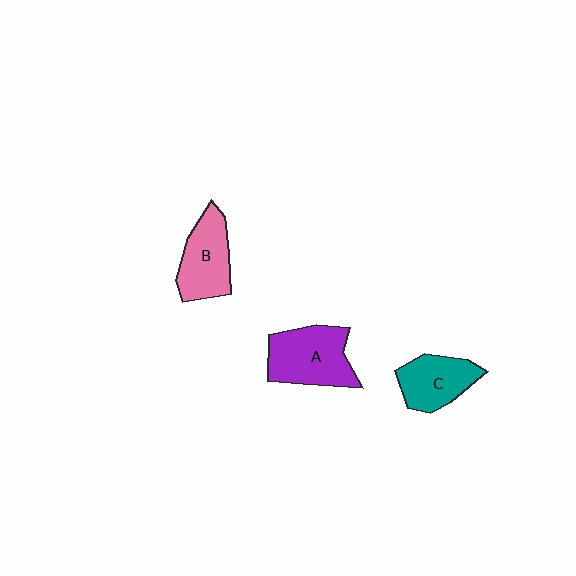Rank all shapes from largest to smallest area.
From largest to smallest: A (purple), B (pink), C (teal).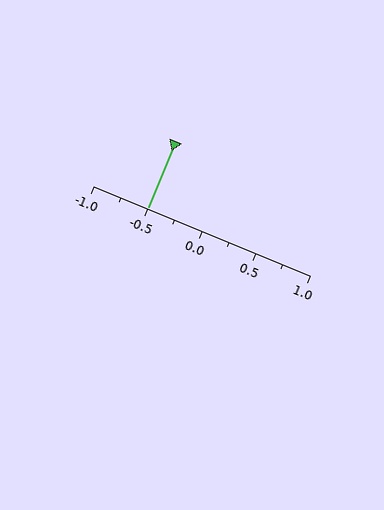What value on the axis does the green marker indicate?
The marker indicates approximately -0.5.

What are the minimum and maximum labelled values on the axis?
The axis runs from -1.0 to 1.0.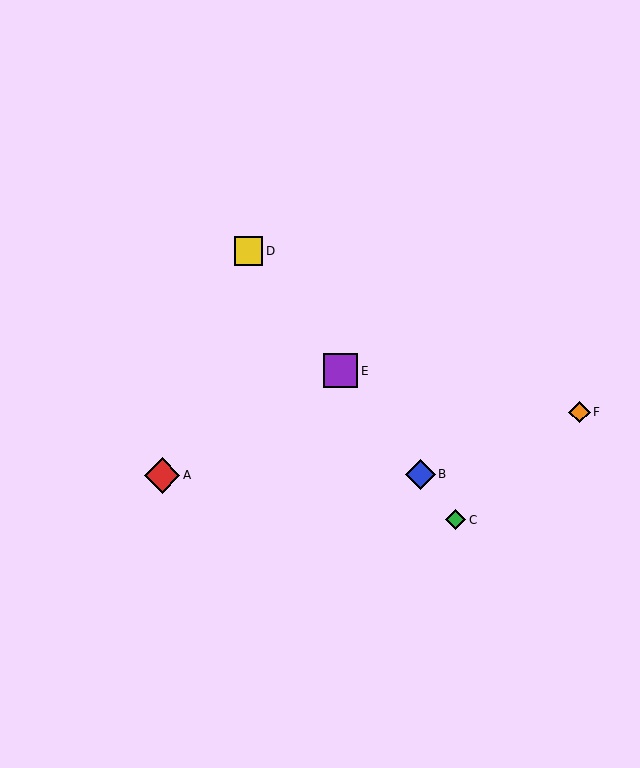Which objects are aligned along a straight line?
Objects B, C, D, E are aligned along a straight line.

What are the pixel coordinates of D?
Object D is at (248, 251).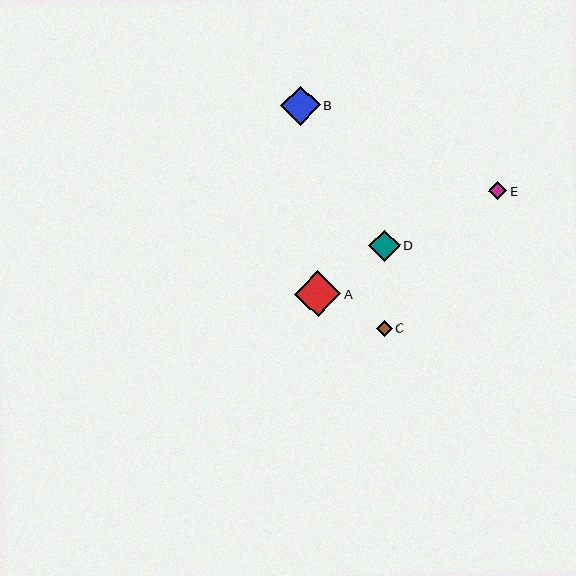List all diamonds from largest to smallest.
From largest to smallest: A, B, D, E, C.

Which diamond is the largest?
Diamond A is the largest with a size of approximately 46 pixels.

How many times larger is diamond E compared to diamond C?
Diamond E is approximately 1.1 times the size of diamond C.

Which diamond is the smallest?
Diamond C is the smallest with a size of approximately 16 pixels.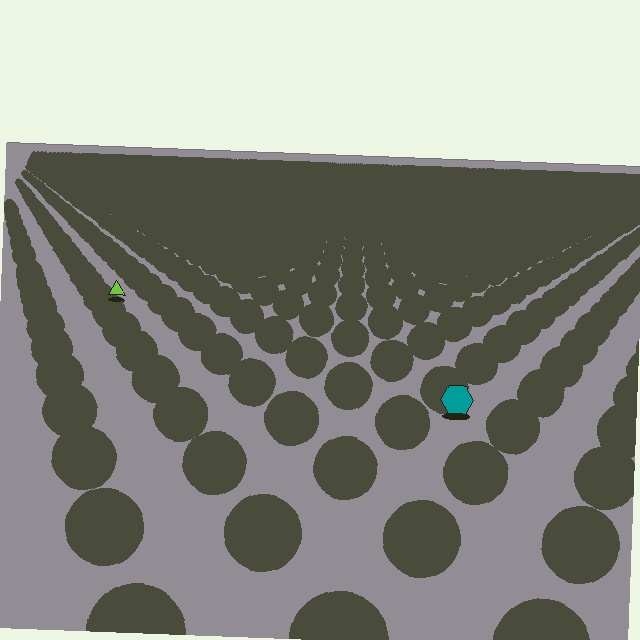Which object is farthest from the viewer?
The lime triangle is farthest from the viewer. It appears smaller and the ground texture around it is denser.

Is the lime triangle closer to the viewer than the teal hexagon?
No. The teal hexagon is closer — you can tell from the texture gradient: the ground texture is coarser near it.